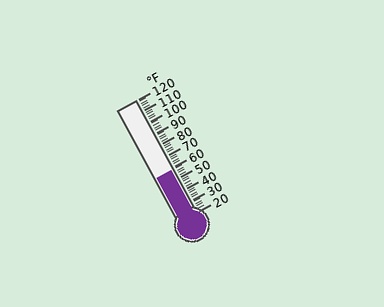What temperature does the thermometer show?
The thermometer shows approximately 58°F.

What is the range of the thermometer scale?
The thermometer scale ranges from 20°F to 120°F.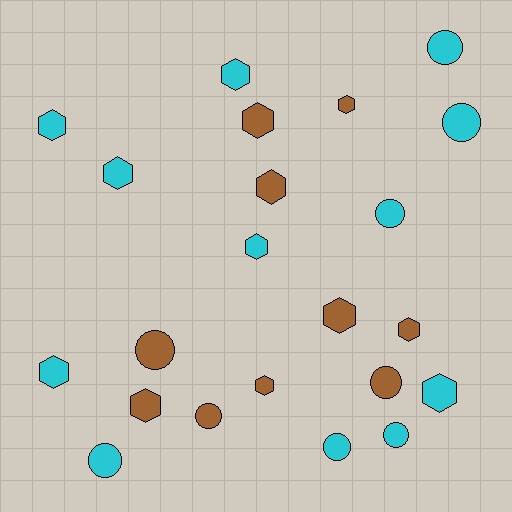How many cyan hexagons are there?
There are 6 cyan hexagons.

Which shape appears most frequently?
Hexagon, with 13 objects.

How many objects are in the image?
There are 22 objects.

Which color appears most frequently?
Cyan, with 12 objects.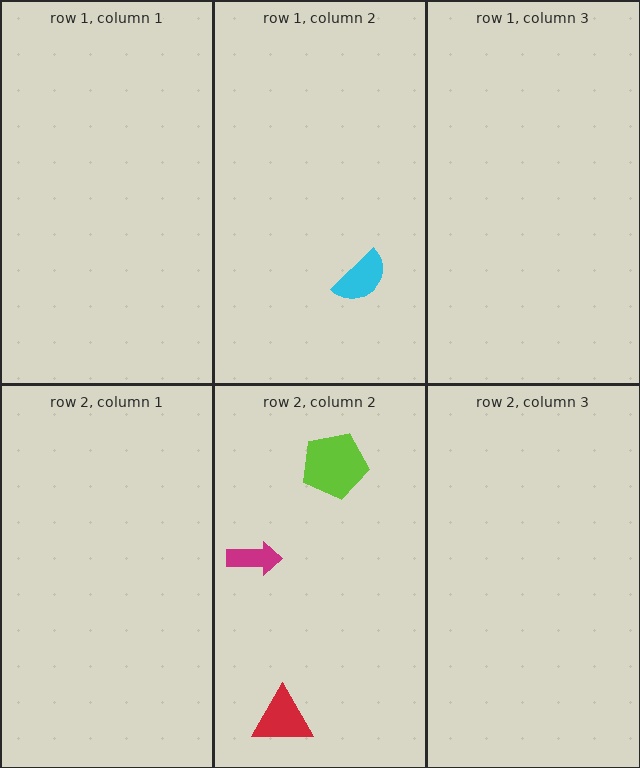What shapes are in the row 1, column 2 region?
The cyan semicircle.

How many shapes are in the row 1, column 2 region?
1.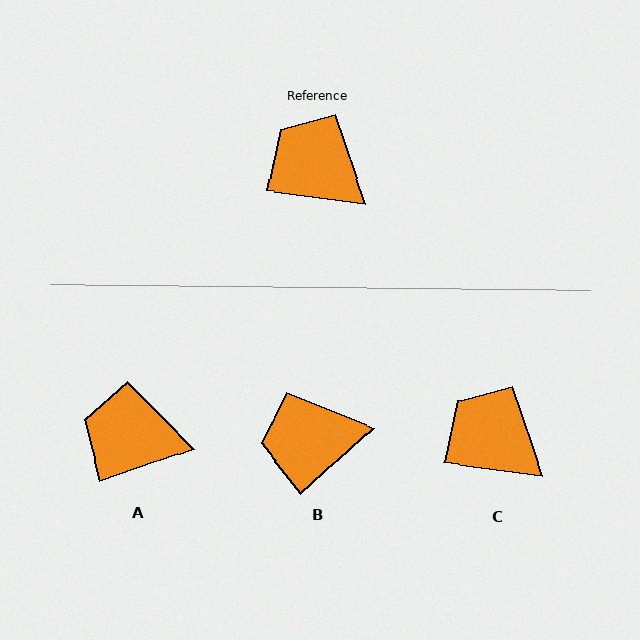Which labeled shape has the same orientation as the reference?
C.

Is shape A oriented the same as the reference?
No, it is off by about 26 degrees.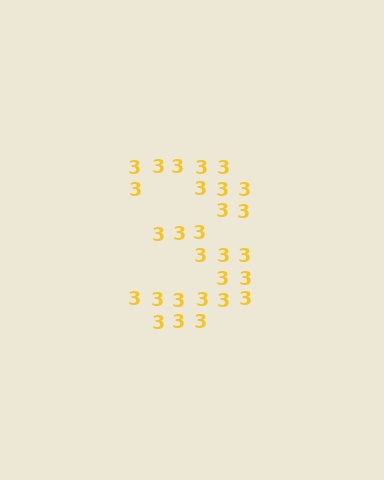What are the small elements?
The small elements are digit 3's.